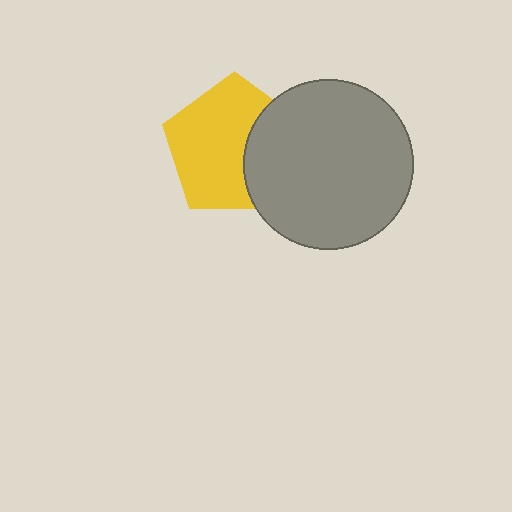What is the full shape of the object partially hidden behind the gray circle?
The partially hidden object is a yellow pentagon.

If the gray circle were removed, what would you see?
You would see the complete yellow pentagon.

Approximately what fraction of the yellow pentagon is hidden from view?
Roughly 33% of the yellow pentagon is hidden behind the gray circle.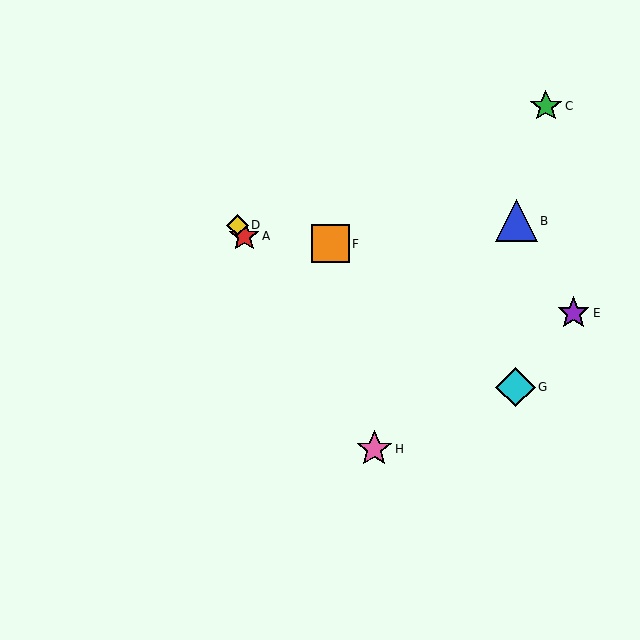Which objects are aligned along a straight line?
Objects A, D, H are aligned along a straight line.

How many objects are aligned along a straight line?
3 objects (A, D, H) are aligned along a straight line.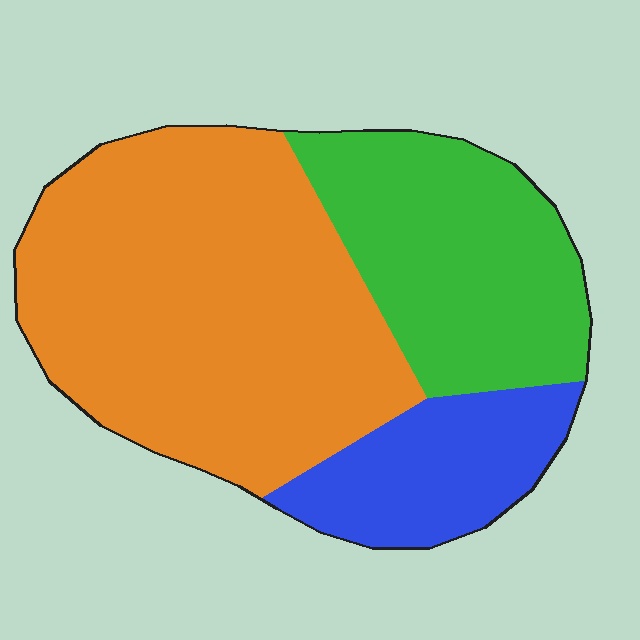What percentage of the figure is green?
Green takes up about one quarter (1/4) of the figure.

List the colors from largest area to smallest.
From largest to smallest: orange, green, blue.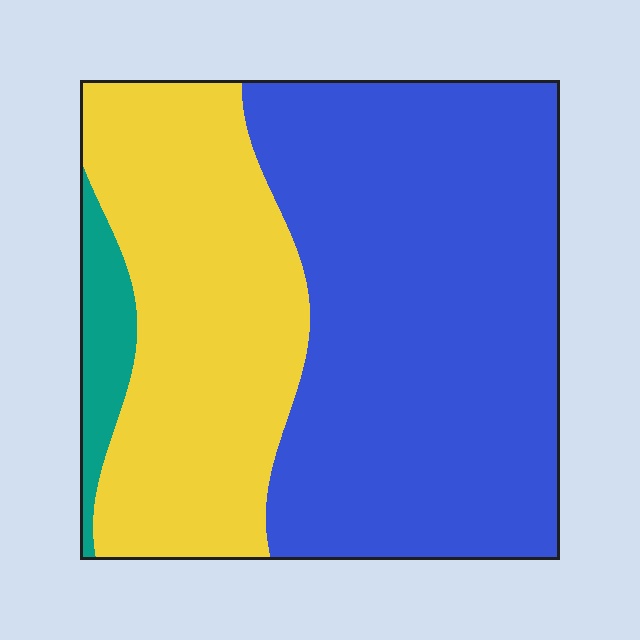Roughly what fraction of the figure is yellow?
Yellow covers around 35% of the figure.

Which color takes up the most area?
Blue, at roughly 60%.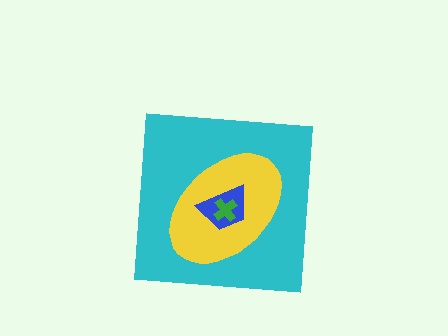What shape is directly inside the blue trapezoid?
The green cross.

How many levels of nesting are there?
4.